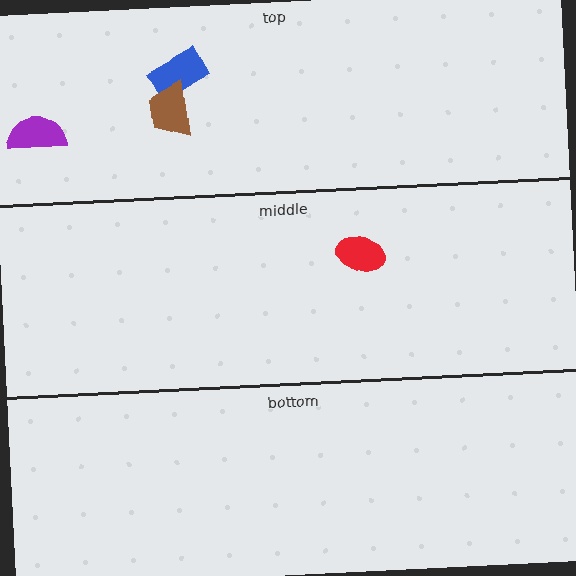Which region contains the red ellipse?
The middle region.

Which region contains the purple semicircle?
The top region.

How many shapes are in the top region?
3.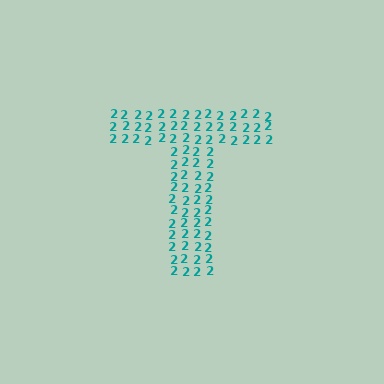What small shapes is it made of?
It is made of small digit 2's.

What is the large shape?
The large shape is the letter T.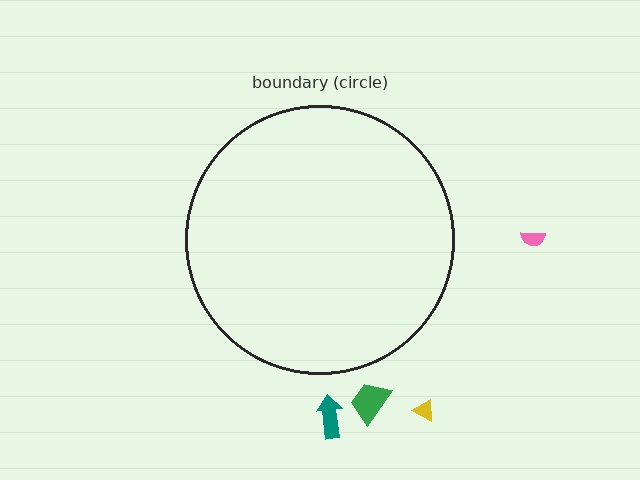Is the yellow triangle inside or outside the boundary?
Outside.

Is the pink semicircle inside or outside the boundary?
Outside.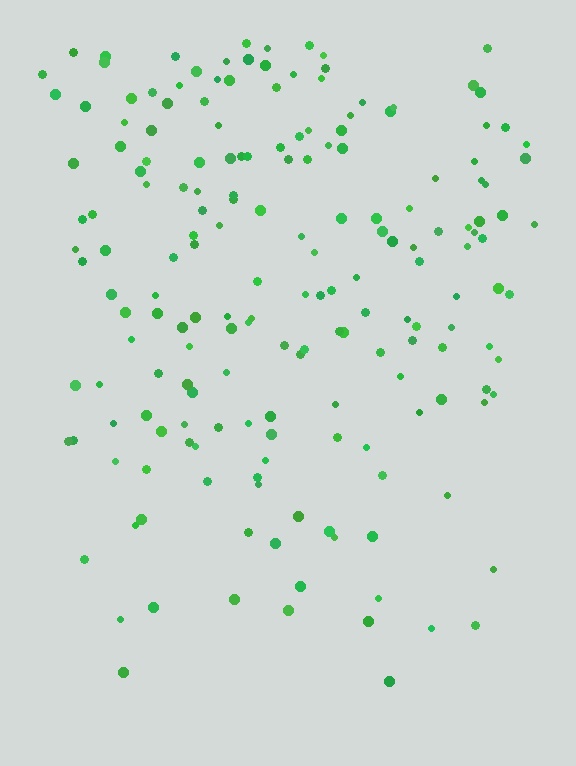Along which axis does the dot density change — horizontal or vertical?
Vertical.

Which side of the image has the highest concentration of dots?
The top.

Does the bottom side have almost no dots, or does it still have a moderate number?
Still a moderate number, just noticeably fewer than the top.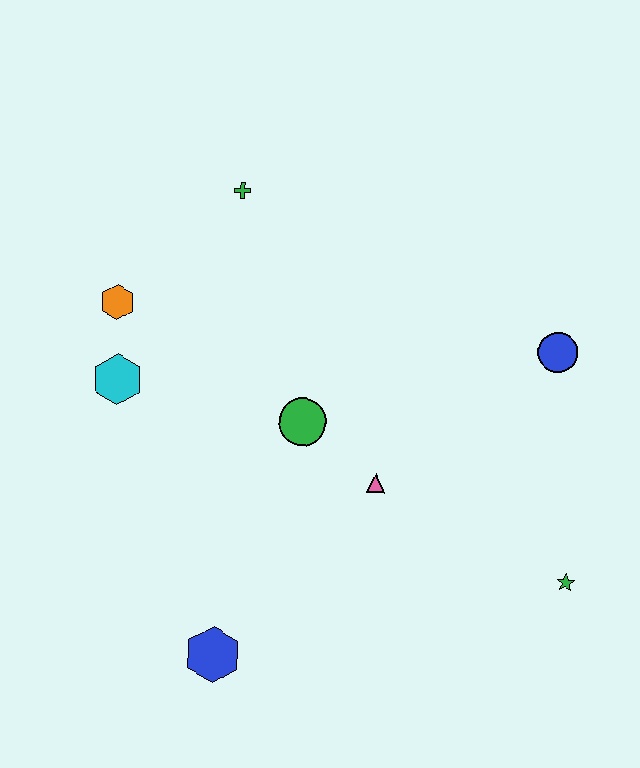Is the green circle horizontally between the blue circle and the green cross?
Yes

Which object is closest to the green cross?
The orange hexagon is closest to the green cross.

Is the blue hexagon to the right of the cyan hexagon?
Yes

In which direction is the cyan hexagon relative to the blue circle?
The cyan hexagon is to the left of the blue circle.